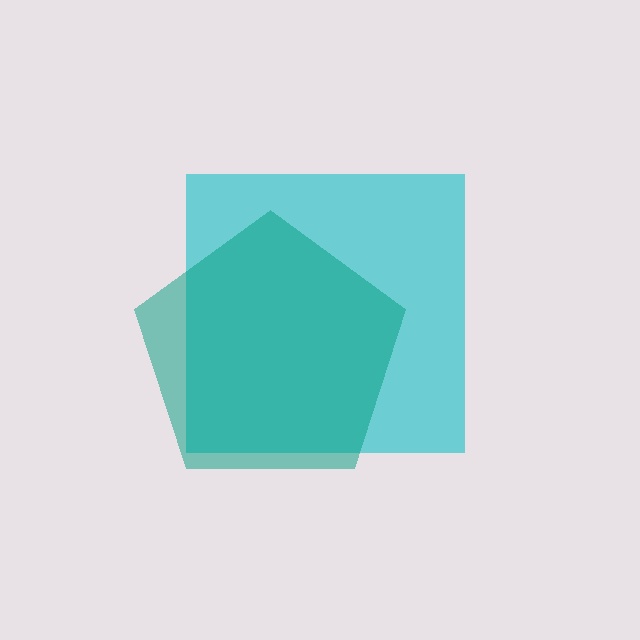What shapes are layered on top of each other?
The layered shapes are: a cyan square, a teal pentagon.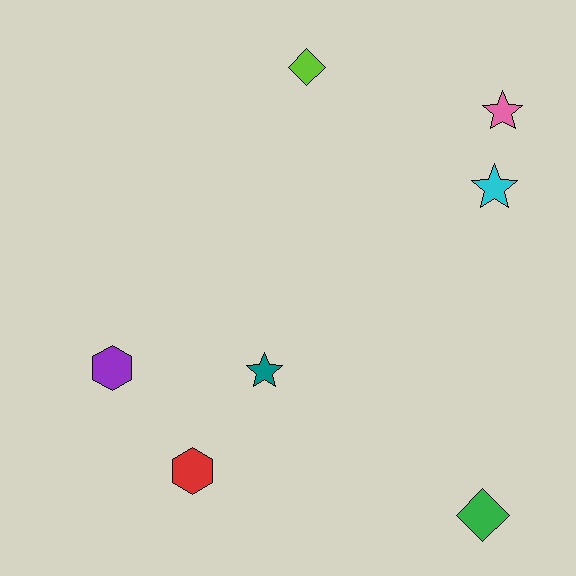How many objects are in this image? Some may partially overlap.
There are 7 objects.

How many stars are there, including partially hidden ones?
There are 3 stars.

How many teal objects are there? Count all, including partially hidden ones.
There is 1 teal object.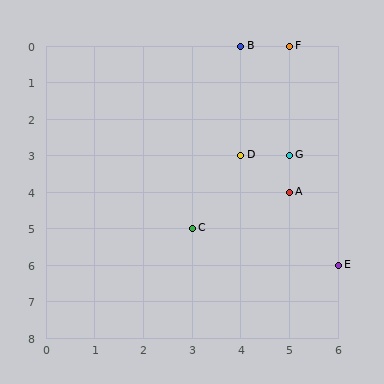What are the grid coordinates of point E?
Point E is at grid coordinates (6, 6).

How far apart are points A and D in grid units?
Points A and D are 1 column and 1 row apart (about 1.4 grid units diagonally).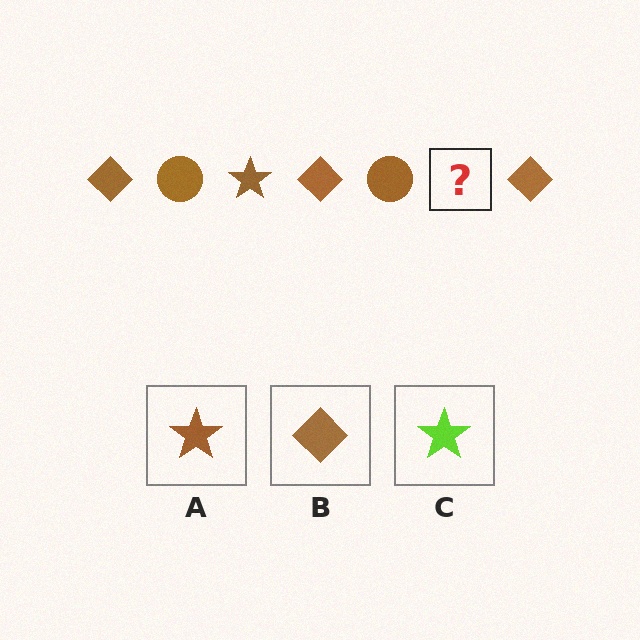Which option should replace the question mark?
Option A.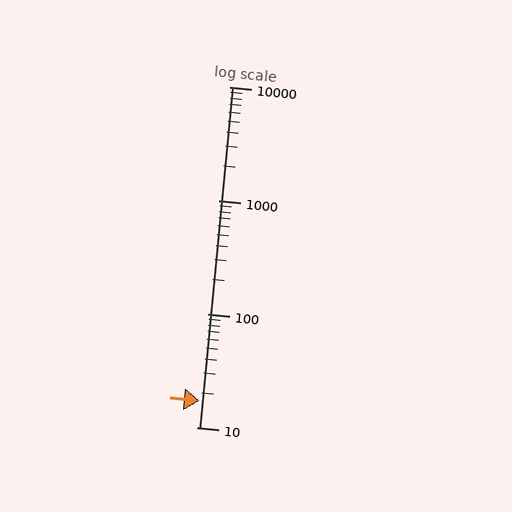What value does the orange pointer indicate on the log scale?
The pointer indicates approximately 17.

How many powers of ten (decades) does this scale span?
The scale spans 3 decades, from 10 to 10000.